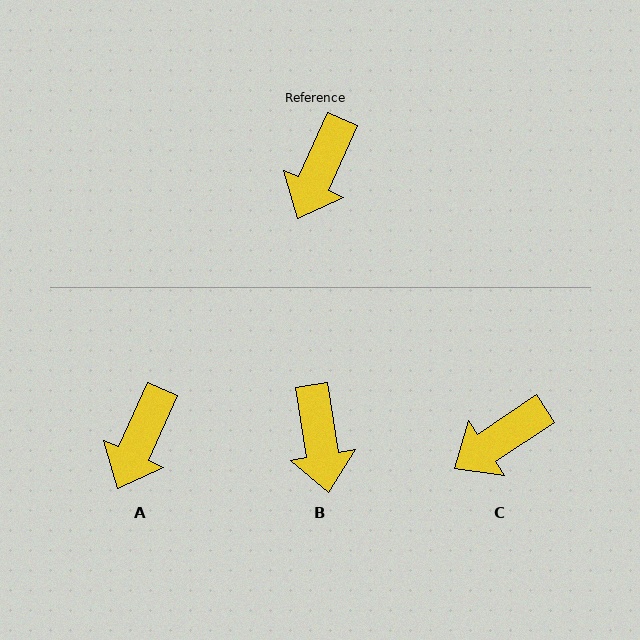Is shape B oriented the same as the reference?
No, it is off by about 33 degrees.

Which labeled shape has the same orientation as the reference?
A.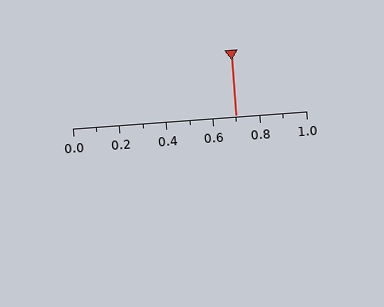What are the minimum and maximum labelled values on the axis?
The axis runs from 0.0 to 1.0.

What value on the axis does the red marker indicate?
The marker indicates approximately 0.7.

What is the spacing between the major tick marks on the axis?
The major ticks are spaced 0.2 apart.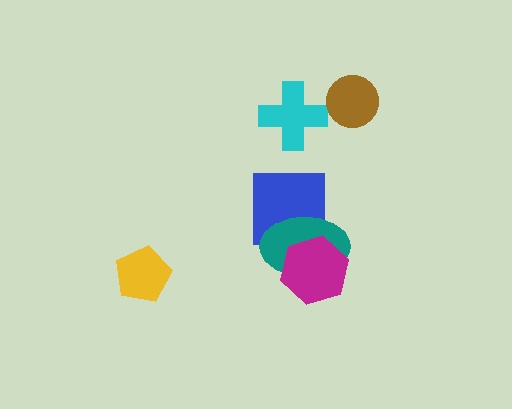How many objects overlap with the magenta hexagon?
1 object overlaps with the magenta hexagon.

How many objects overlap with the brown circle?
0 objects overlap with the brown circle.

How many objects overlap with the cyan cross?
0 objects overlap with the cyan cross.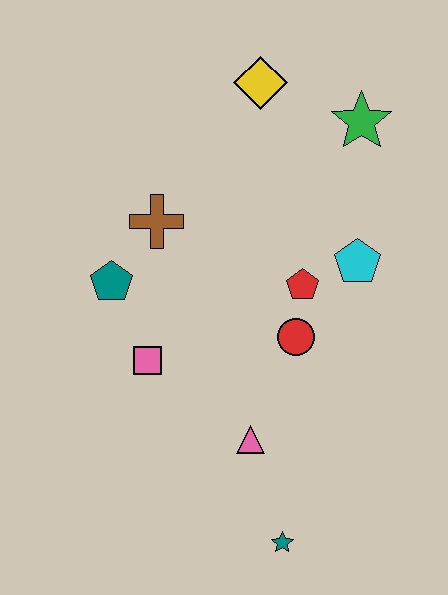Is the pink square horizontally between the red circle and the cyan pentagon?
No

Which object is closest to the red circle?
The red pentagon is closest to the red circle.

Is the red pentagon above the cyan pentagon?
No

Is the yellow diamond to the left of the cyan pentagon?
Yes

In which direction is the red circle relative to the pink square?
The red circle is to the right of the pink square.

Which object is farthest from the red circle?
The yellow diamond is farthest from the red circle.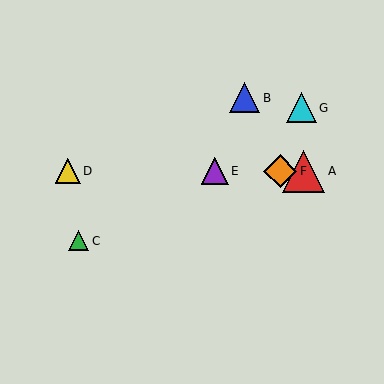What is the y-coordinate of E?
Object E is at y≈171.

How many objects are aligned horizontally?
4 objects (A, D, E, F) are aligned horizontally.